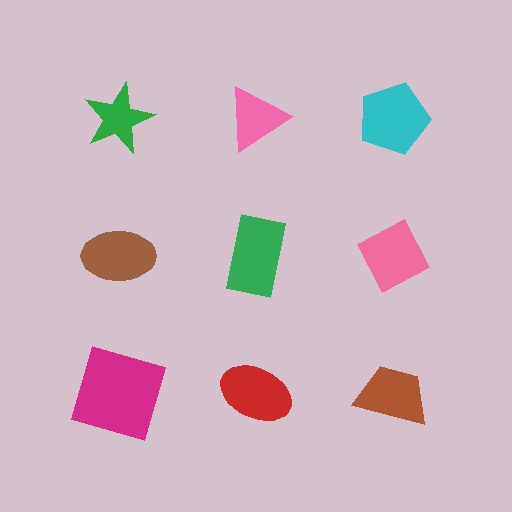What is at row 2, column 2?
A green rectangle.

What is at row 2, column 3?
A pink diamond.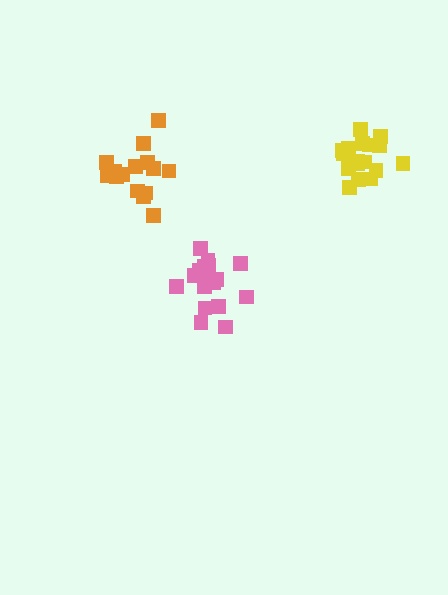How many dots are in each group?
Group 1: 18 dots, Group 2: 17 dots, Group 3: 15 dots (50 total).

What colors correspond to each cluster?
The clusters are colored: pink, yellow, orange.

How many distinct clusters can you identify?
There are 3 distinct clusters.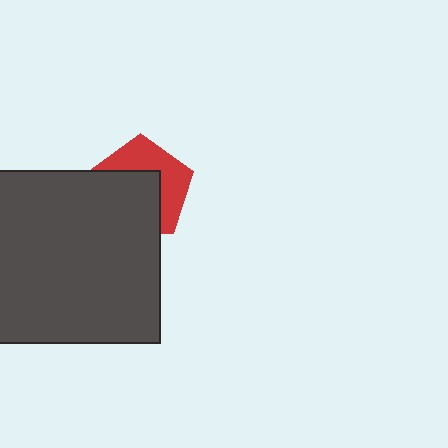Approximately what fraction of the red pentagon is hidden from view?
Roughly 55% of the red pentagon is hidden behind the dark gray square.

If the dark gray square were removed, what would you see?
You would see the complete red pentagon.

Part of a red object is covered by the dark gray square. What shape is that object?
It is a pentagon.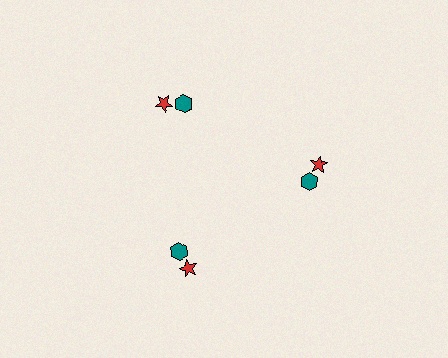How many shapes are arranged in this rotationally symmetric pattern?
There are 6 shapes, arranged in 3 groups of 2.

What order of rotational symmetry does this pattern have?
This pattern has 3-fold rotational symmetry.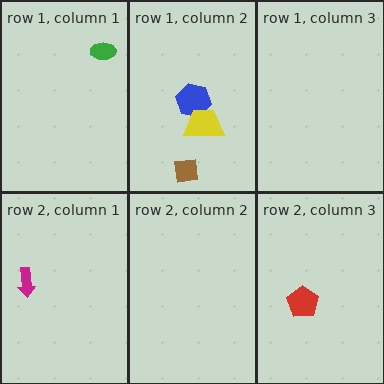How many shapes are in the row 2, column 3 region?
1.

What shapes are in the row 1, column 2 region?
The blue hexagon, the brown square, the yellow trapezoid.